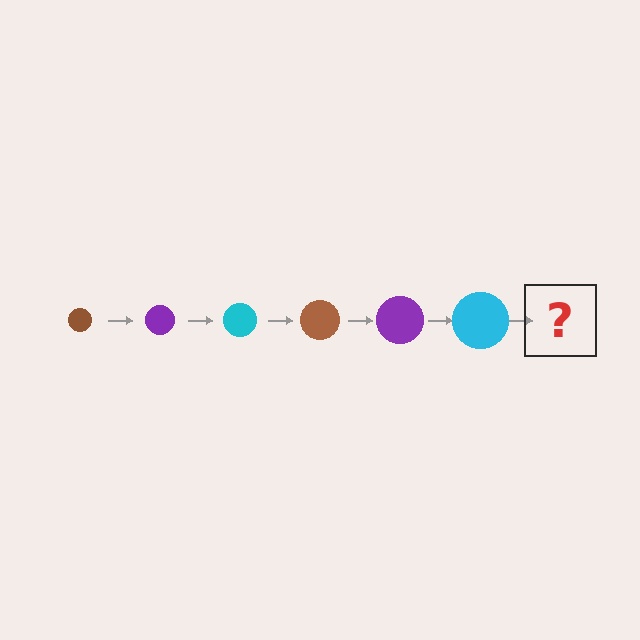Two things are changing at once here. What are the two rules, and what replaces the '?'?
The two rules are that the circle grows larger each step and the color cycles through brown, purple, and cyan. The '?' should be a brown circle, larger than the previous one.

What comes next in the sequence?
The next element should be a brown circle, larger than the previous one.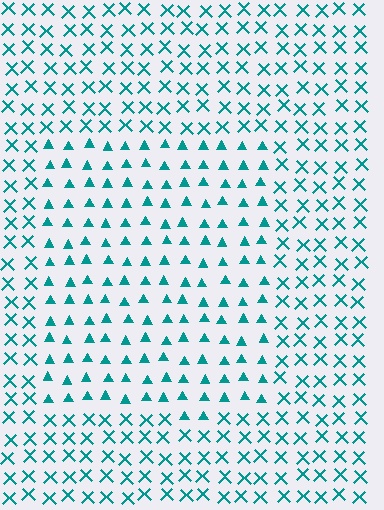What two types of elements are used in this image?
The image uses triangles inside the rectangle region and X marks outside it.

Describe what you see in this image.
The image is filled with small teal elements arranged in a uniform grid. A rectangle-shaped region contains triangles, while the surrounding area contains X marks. The boundary is defined purely by the change in element shape.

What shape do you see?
I see a rectangle.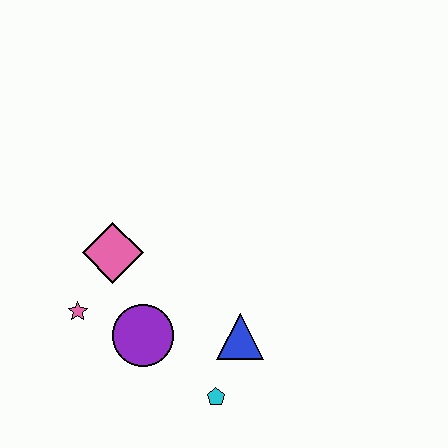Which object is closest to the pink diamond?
The pink star is closest to the pink diamond.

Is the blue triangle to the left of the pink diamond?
No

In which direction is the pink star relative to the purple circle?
The pink star is to the left of the purple circle.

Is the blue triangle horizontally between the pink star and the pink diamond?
No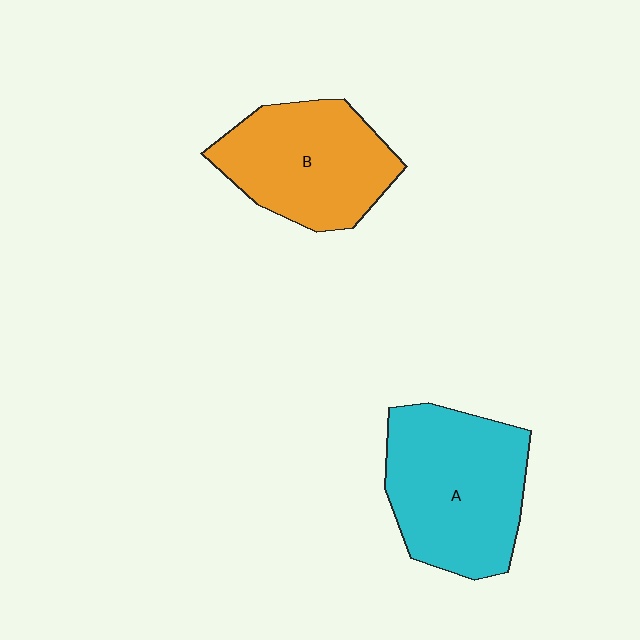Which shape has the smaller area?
Shape B (orange).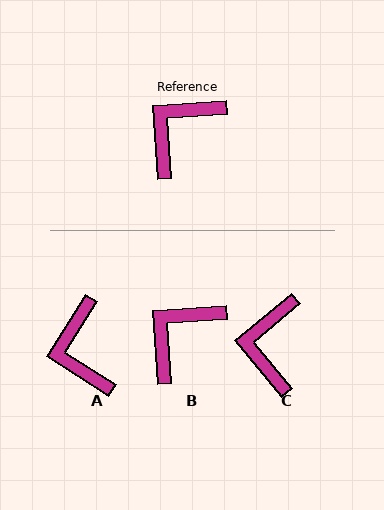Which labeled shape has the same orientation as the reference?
B.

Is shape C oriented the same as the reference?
No, it is off by about 36 degrees.